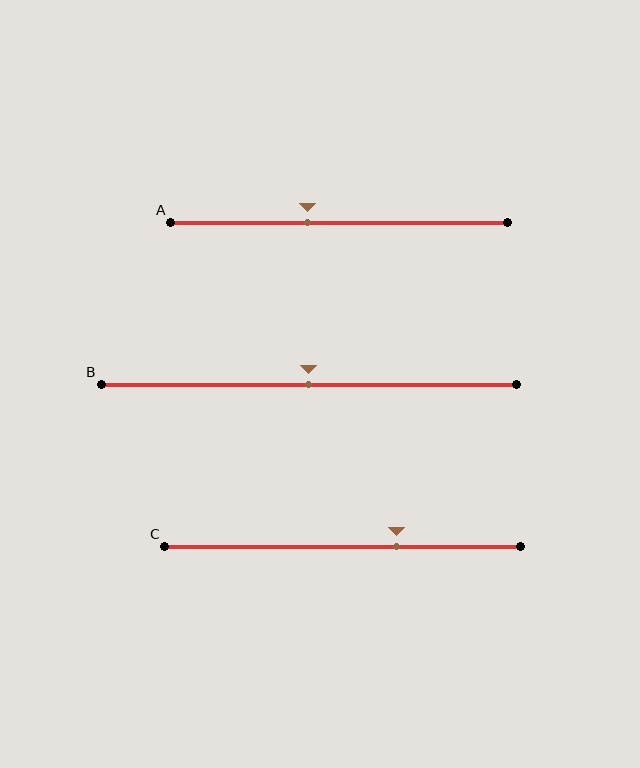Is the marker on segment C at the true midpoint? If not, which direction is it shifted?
No, the marker on segment C is shifted to the right by about 15% of the segment length.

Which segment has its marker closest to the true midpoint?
Segment B has its marker closest to the true midpoint.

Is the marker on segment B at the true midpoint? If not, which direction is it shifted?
Yes, the marker on segment B is at the true midpoint.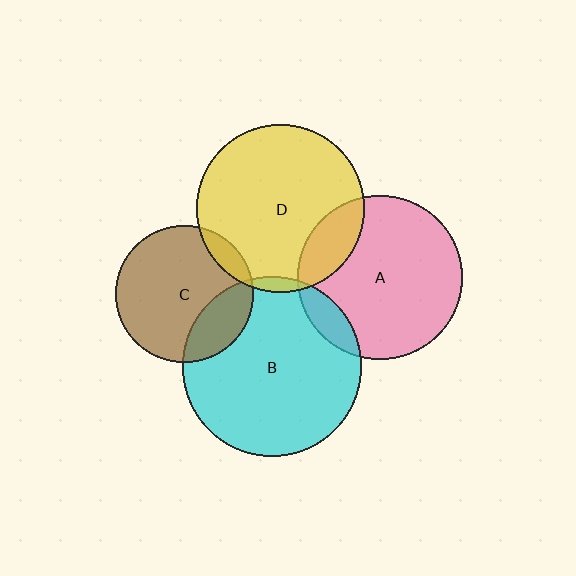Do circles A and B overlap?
Yes.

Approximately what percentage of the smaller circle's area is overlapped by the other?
Approximately 10%.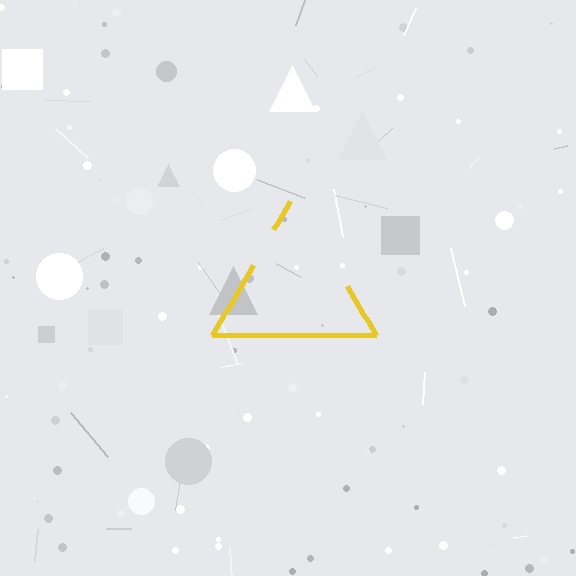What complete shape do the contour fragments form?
The contour fragments form a triangle.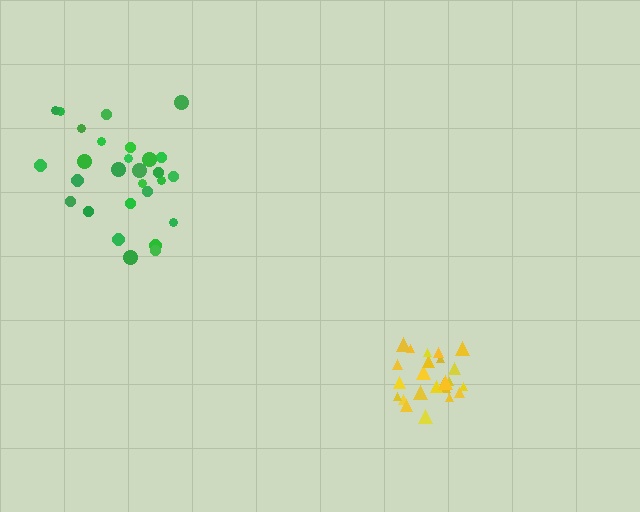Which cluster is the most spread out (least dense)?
Green.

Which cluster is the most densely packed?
Yellow.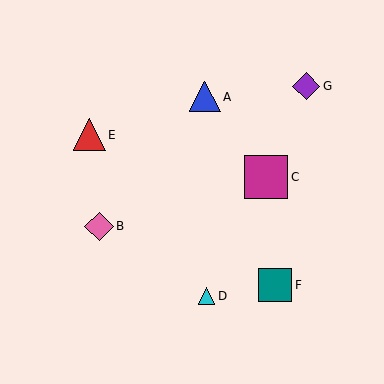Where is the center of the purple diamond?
The center of the purple diamond is at (306, 86).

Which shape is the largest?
The magenta square (labeled C) is the largest.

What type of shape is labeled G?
Shape G is a purple diamond.